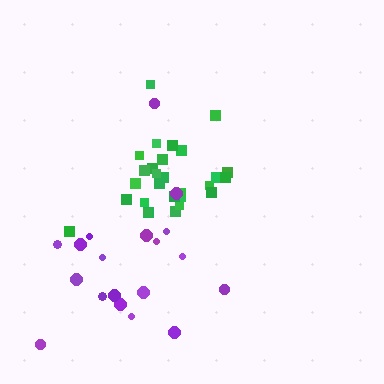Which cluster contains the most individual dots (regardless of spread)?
Green (28).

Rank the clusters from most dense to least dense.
green, purple.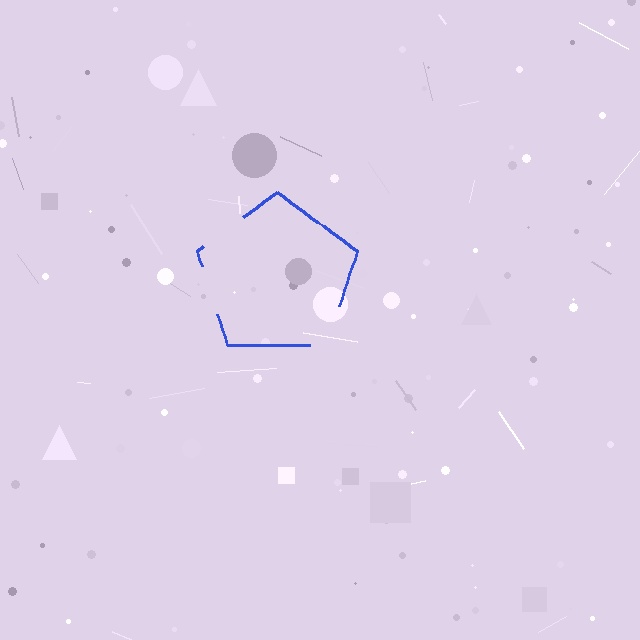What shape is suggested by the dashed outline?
The dashed outline suggests a pentagon.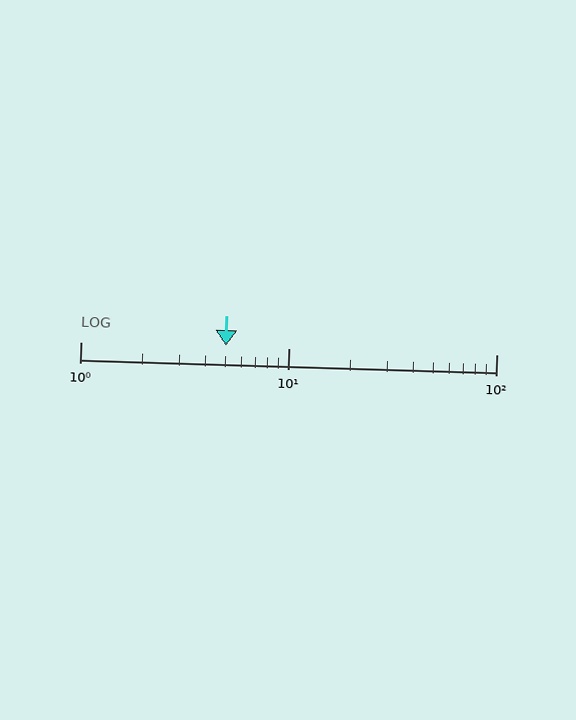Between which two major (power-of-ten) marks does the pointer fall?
The pointer is between 1 and 10.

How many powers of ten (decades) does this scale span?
The scale spans 2 decades, from 1 to 100.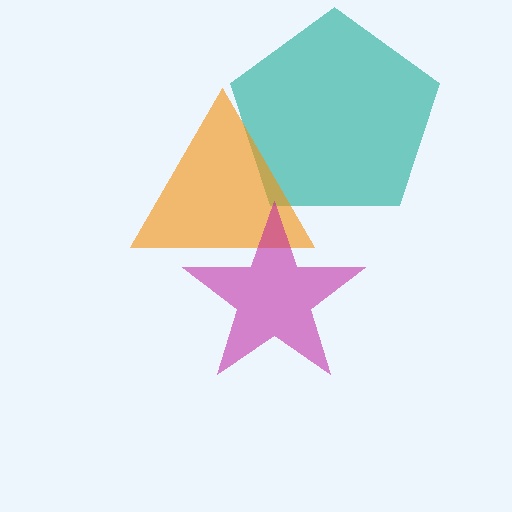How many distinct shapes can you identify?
There are 3 distinct shapes: a teal pentagon, an orange triangle, a magenta star.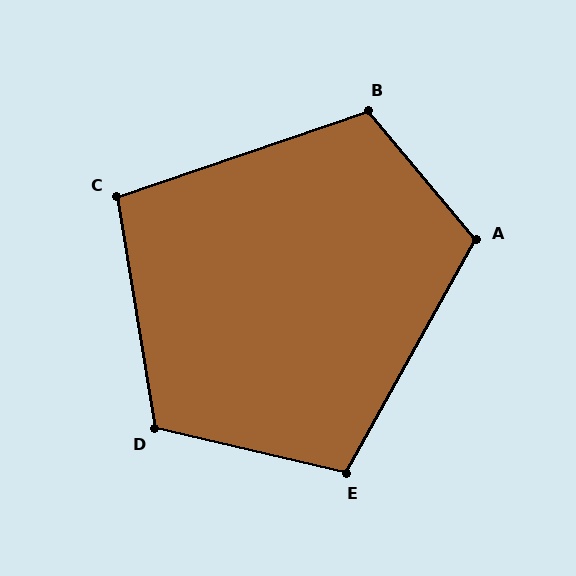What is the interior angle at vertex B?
Approximately 111 degrees (obtuse).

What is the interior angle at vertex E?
Approximately 106 degrees (obtuse).